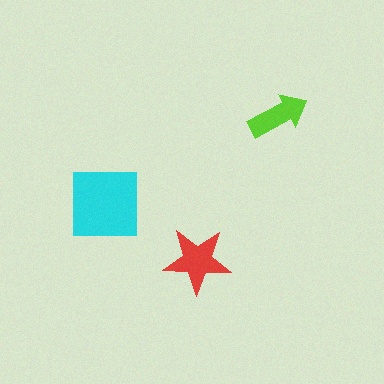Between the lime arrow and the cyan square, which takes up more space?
The cyan square.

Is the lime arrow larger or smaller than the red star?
Smaller.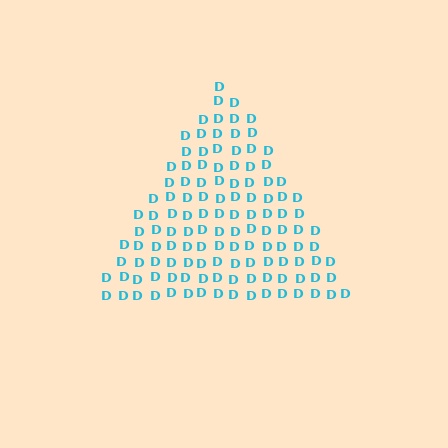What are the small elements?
The small elements are letter D's.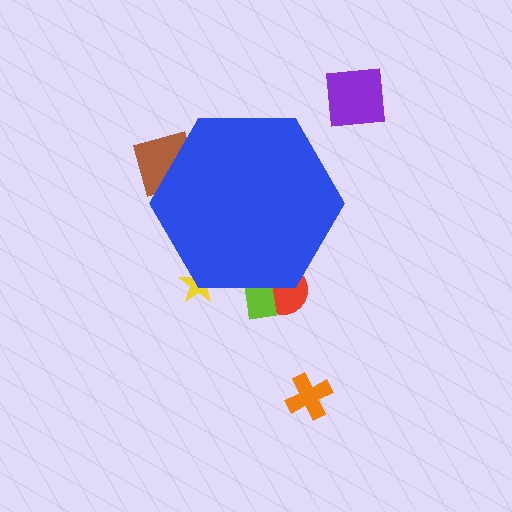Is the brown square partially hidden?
Yes, the brown square is partially hidden behind the blue hexagon.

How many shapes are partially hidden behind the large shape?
4 shapes are partially hidden.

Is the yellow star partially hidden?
Yes, the yellow star is partially hidden behind the blue hexagon.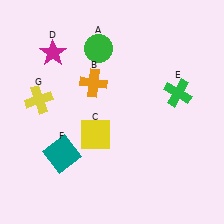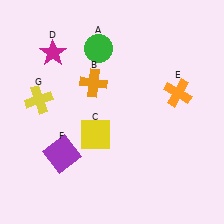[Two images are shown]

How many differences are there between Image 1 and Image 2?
There are 2 differences between the two images.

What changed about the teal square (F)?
In Image 1, F is teal. In Image 2, it changed to purple.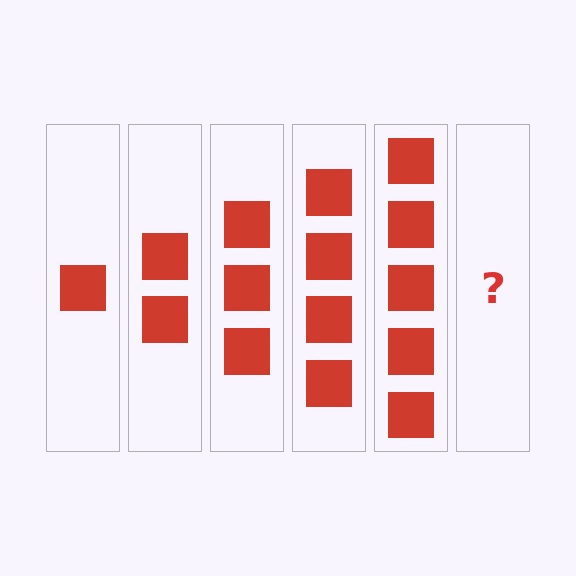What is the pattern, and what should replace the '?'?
The pattern is that each step adds one more square. The '?' should be 6 squares.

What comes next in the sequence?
The next element should be 6 squares.